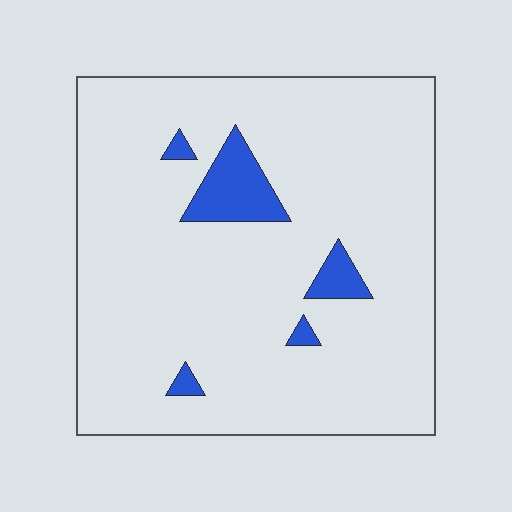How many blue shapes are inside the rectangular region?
5.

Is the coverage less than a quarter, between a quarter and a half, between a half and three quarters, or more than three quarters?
Less than a quarter.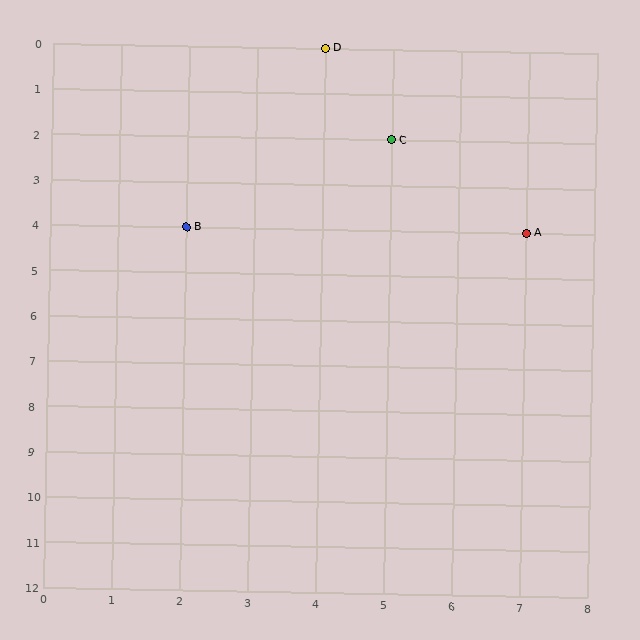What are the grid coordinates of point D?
Point D is at grid coordinates (4, 0).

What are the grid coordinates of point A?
Point A is at grid coordinates (7, 4).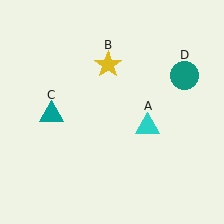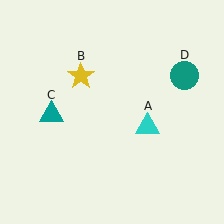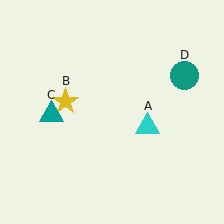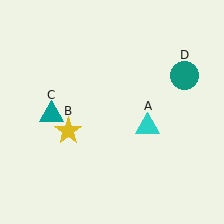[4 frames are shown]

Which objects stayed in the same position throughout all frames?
Cyan triangle (object A) and teal triangle (object C) and teal circle (object D) remained stationary.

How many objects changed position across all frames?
1 object changed position: yellow star (object B).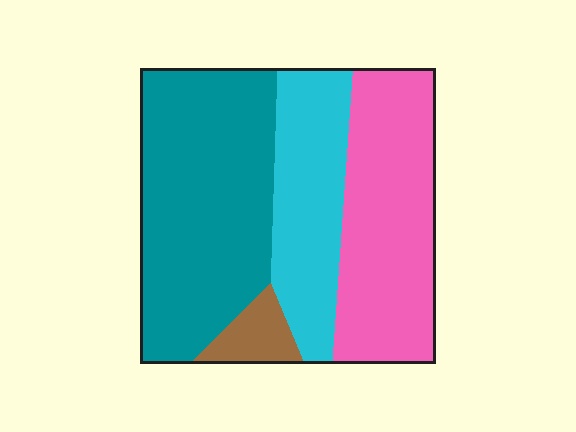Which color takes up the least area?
Brown, at roughly 5%.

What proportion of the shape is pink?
Pink takes up between a sixth and a third of the shape.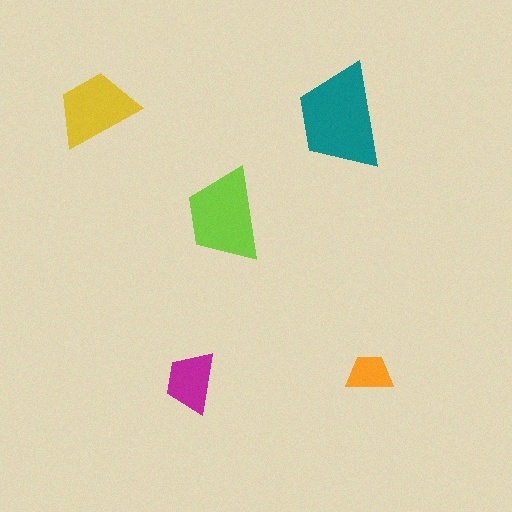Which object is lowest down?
The magenta trapezoid is bottommost.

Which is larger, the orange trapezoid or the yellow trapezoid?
The yellow one.